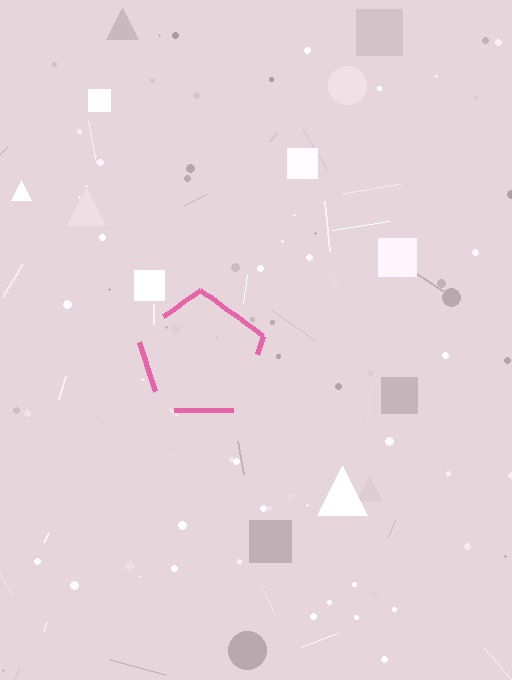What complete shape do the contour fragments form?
The contour fragments form a pentagon.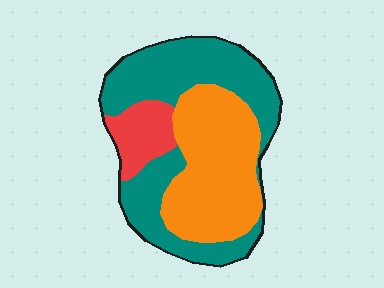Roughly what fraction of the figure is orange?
Orange covers roughly 40% of the figure.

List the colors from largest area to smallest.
From largest to smallest: teal, orange, red.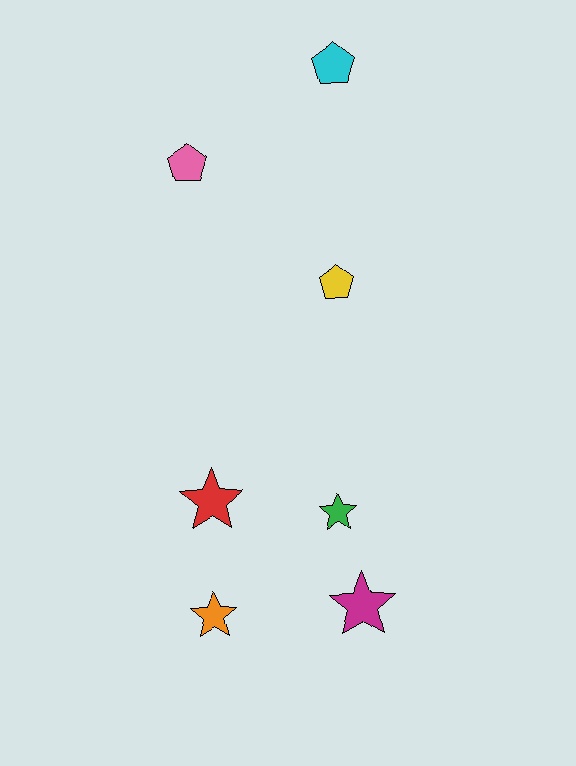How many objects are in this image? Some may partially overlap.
There are 7 objects.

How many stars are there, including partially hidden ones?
There are 4 stars.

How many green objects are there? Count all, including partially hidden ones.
There is 1 green object.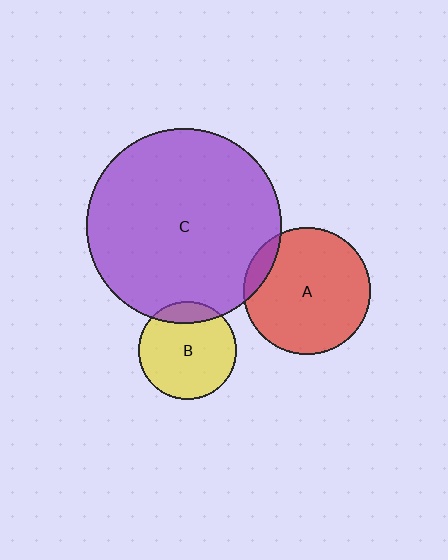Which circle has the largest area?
Circle C (purple).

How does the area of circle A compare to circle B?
Approximately 1.7 times.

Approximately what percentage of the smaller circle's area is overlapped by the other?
Approximately 15%.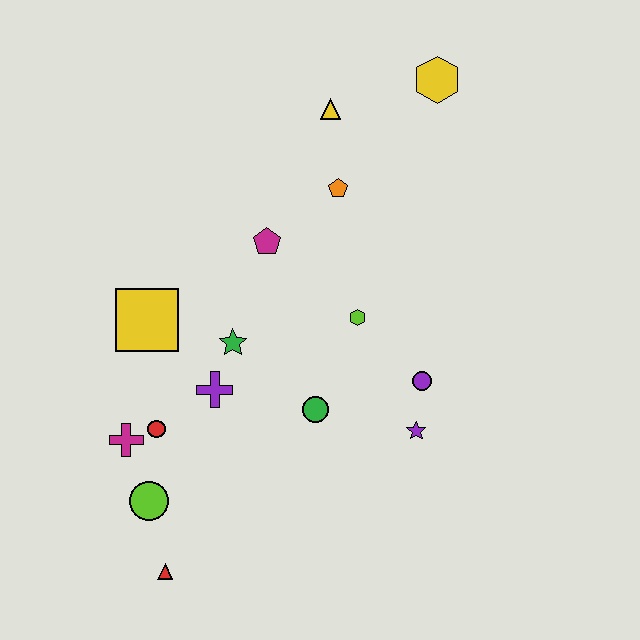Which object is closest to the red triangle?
The lime circle is closest to the red triangle.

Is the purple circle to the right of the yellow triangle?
Yes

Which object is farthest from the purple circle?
The red triangle is farthest from the purple circle.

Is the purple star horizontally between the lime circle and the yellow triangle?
No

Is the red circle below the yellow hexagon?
Yes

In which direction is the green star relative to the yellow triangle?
The green star is below the yellow triangle.